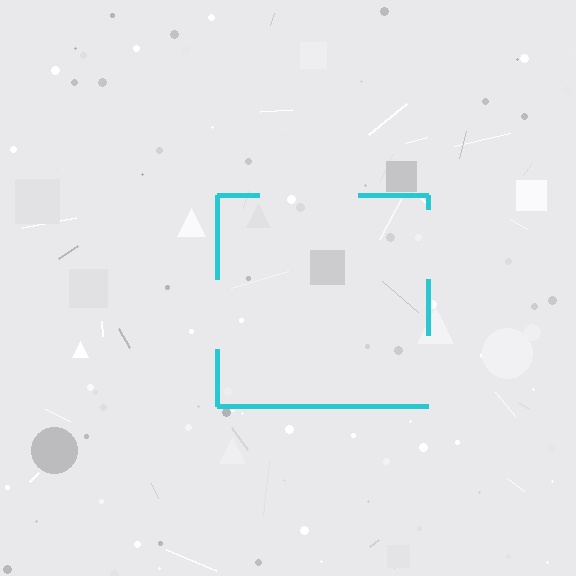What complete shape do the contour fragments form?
The contour fragments form a square.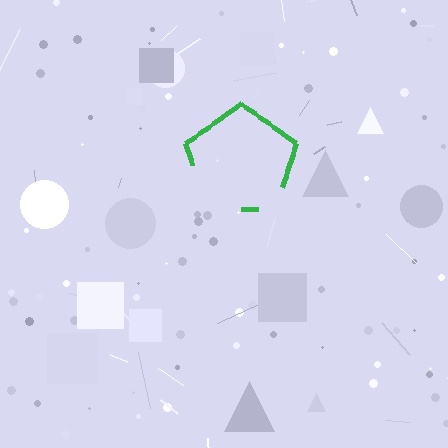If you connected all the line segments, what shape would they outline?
They would outline a pentagon.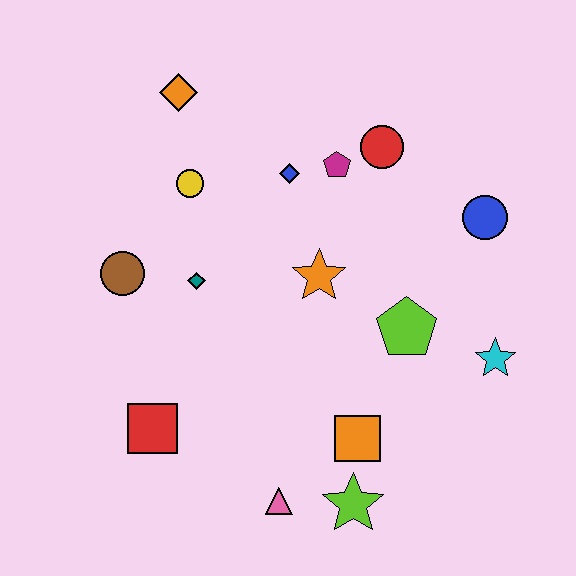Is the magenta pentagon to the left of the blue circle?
Yes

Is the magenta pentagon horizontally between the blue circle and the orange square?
No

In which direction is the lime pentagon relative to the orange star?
The lime pentagon is to the right of the orange star.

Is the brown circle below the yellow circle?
Yes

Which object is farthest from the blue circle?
The red square is farthest from the blue circle.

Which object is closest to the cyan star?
The lime pentagon is closest to the cyan star.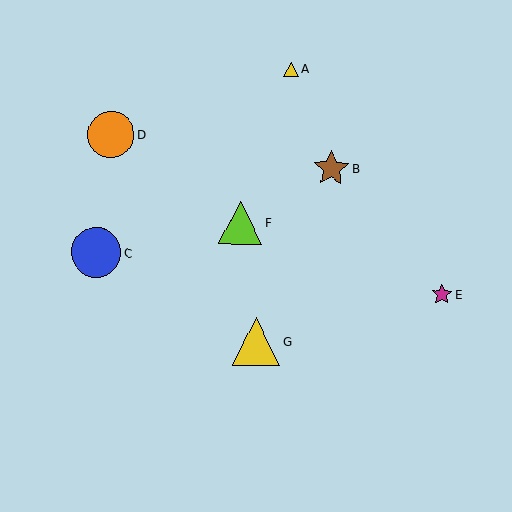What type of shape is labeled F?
Shape F is a lime triangle.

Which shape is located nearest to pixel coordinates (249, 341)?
The yellow triangle (labeled G) at (256, 341) is nearest to that location.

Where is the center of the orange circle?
The center of the orange circle is at (111, 134).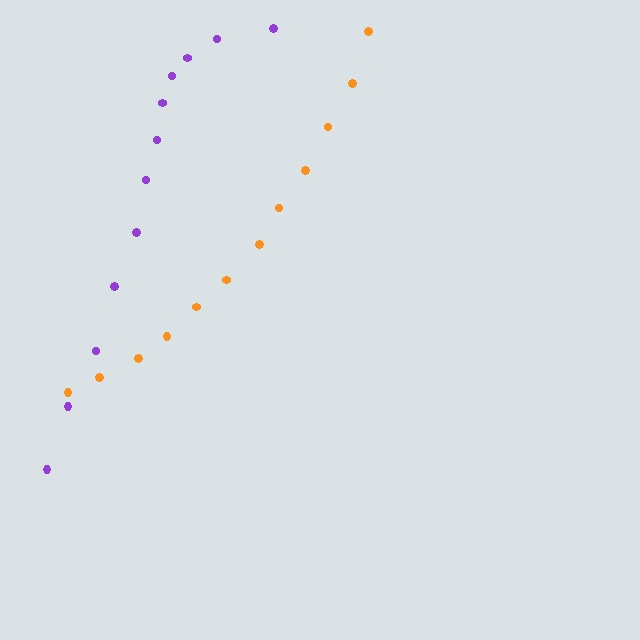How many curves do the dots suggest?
There are 2 distinct paths.